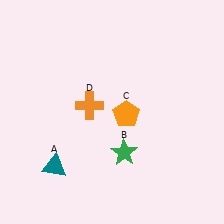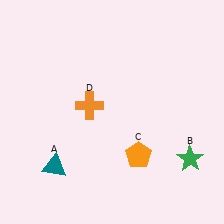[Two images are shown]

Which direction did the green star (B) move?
The green star (B) moved right.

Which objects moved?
The objects that moved are: the green star (B), the orange pentagon (C).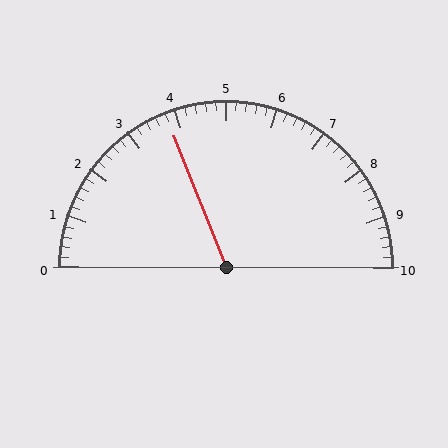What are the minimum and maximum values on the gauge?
The gauge ranges from 0 to 10.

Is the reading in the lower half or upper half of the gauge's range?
The reading is in the lower half of the range (0 to 10).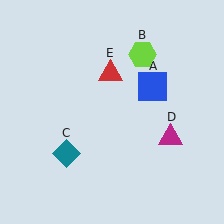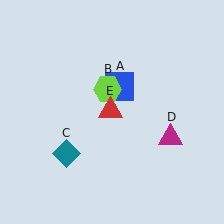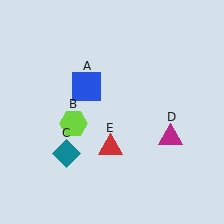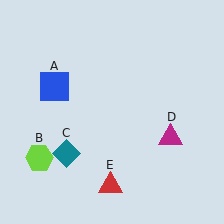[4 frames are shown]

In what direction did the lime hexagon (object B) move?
The lime hexagon (object B) moved down and to the left.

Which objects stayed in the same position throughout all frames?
Teal diamond (object C) and magenta triangle (object D) remained stationary.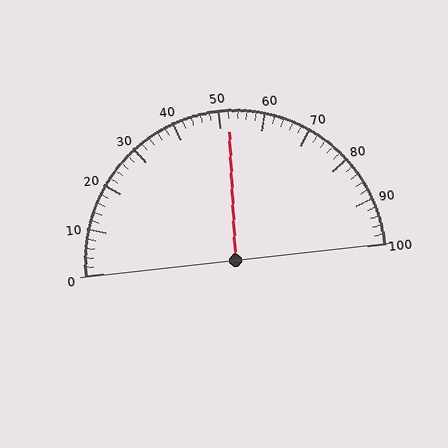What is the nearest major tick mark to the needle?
The nearest major tick mark is 50.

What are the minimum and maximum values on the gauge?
The gauge ranges from 0 to 100.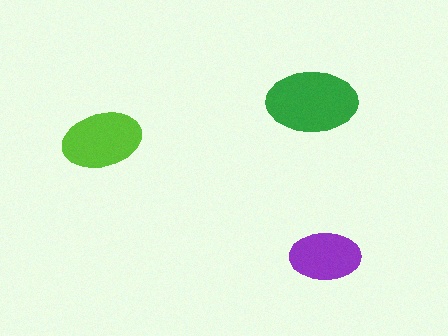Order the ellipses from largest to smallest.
the green one, the lime one, the purple one.